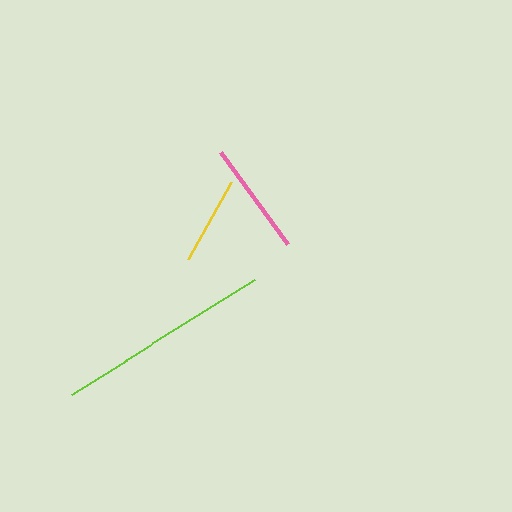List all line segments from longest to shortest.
From longest to shortest: lime, pink, yellow.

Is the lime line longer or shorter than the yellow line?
The lime line is longer than the yellow line.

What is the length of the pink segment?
The pink segment is approximately 114 pixels long.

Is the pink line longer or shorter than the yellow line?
The pink line is longer than the yellow line.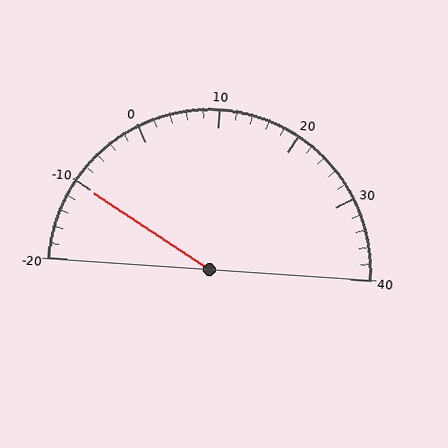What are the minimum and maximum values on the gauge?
The gauge ranges from -20 to 40.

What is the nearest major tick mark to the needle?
The nearest major tick mark is -10.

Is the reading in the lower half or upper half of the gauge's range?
The reading is in the lower half of the range (-20 to 40).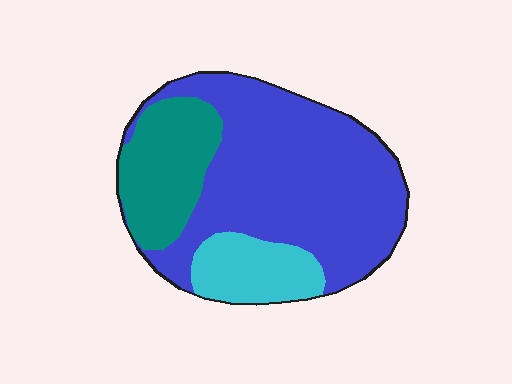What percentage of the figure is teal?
Teal takes up between a sixth and a third of the figure.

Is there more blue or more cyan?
Blue.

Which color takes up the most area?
Blue, at roughly 65%.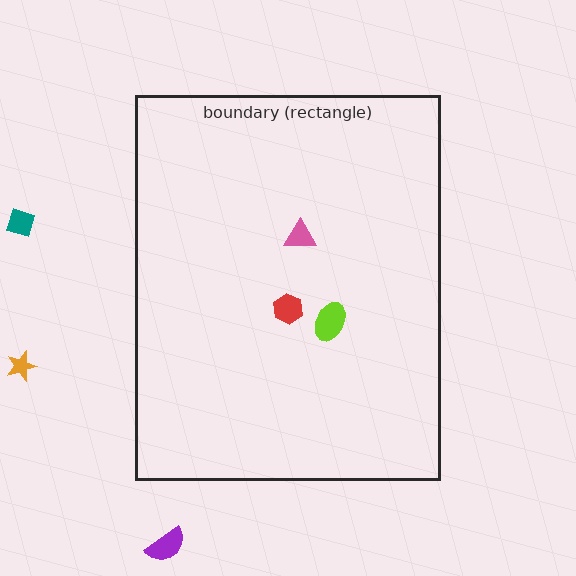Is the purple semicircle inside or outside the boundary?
Outside.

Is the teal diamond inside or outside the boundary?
Outside.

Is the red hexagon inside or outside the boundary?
Inside.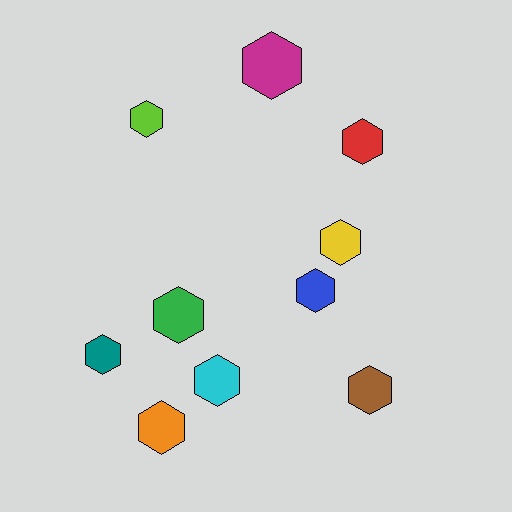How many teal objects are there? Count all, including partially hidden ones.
There is 1 teal object.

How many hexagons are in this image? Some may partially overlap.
There are 10 hexagons.